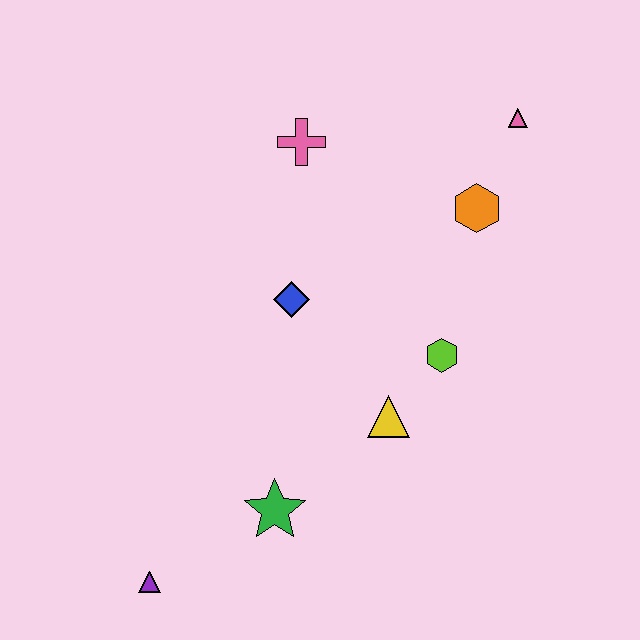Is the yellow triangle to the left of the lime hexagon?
Yes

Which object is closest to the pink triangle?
The orange hexagon is closest to the pink triangle.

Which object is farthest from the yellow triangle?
The pink triangle is farthest from the yellow triangle.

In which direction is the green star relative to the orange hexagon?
The green star is below the orange hexagon.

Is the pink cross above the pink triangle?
No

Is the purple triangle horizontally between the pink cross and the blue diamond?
No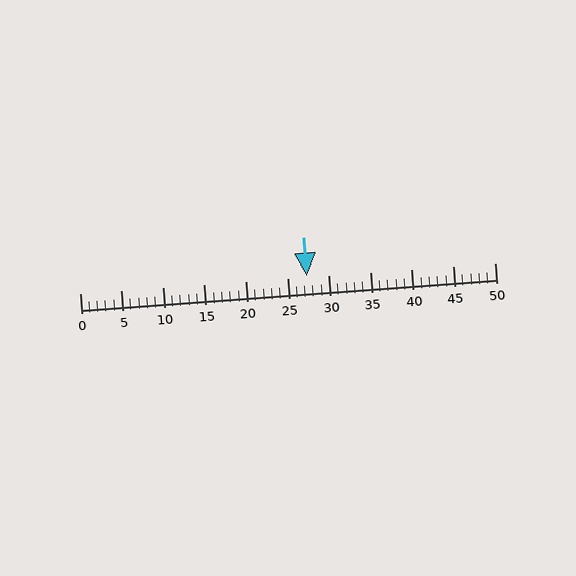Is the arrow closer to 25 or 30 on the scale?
The arrow is closer to 25.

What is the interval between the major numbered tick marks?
The major tick marks are spaced 5 units apart.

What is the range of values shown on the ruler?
The ruler shows values from 0 to 50.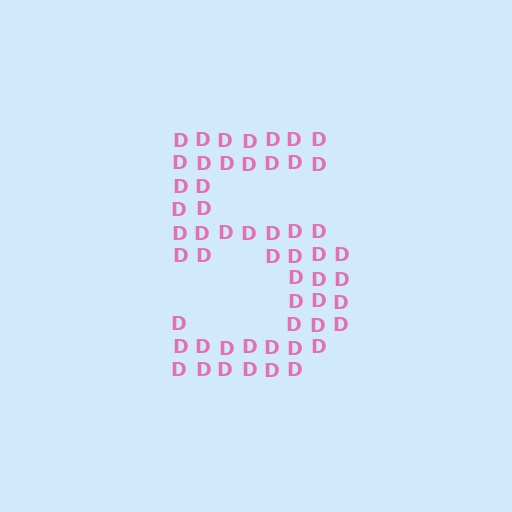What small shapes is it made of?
It is made of small letter D's.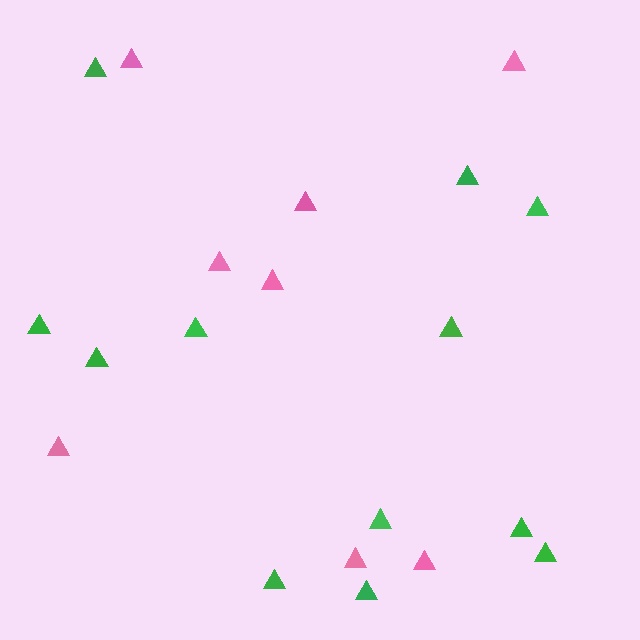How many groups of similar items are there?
There are 2 groups: one group of pink triangles (8) and one group of green triangles (12).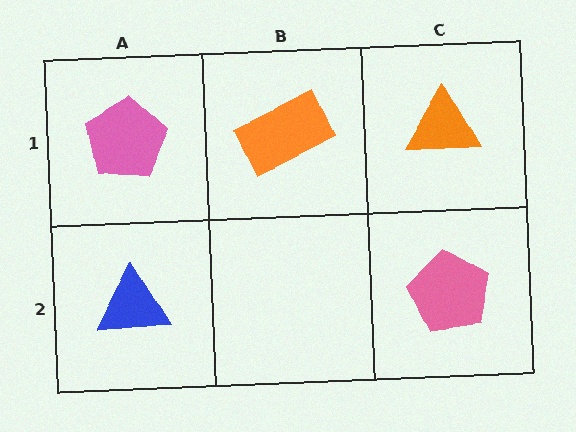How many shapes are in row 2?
2 shapes.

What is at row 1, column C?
An orange triangle.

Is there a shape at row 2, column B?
No, that cell is empty.